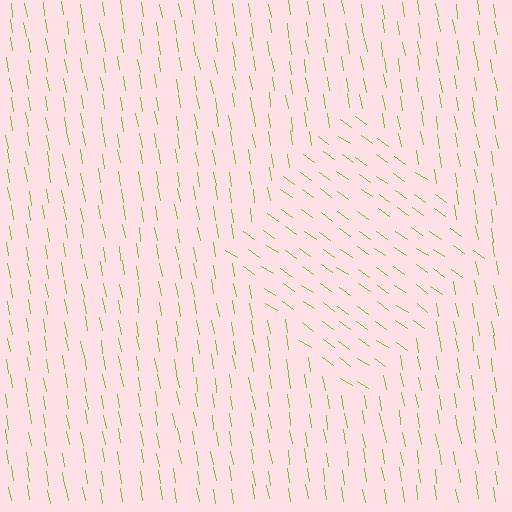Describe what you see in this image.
The image is filled with small lime line segments. A diamond region in the image has lines oriented differently from the surrounding lines, creating a visible texture boundary.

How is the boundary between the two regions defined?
The boundary is defined purely by a change in line orientation (approximately 45 degrees difference). All lines are the same color and thickness.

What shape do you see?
I see a diamond.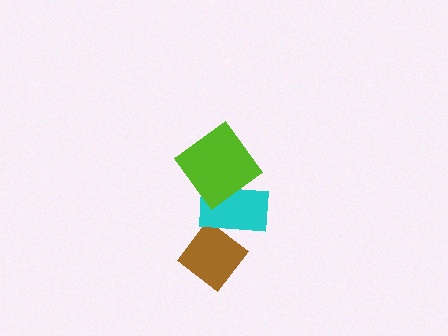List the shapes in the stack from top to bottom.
From top to bottom: the lime diamond, the cyan rectangle, the brown diamond.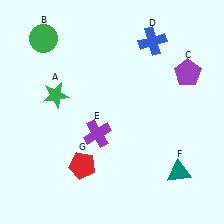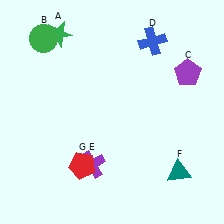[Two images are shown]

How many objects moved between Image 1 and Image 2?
2 objects moved between the two images.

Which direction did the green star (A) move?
The green star (A) moved up.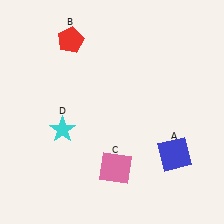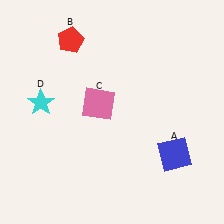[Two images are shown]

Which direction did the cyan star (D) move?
The cyan star (D) moved up.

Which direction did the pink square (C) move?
The pink square (C) moved up.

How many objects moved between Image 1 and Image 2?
2 objects moved between the two images.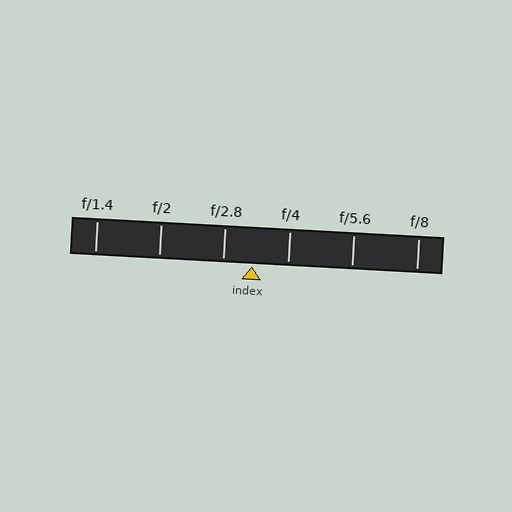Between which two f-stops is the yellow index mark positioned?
The index mark is between f/2.8 and f/4.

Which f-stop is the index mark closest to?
The index mark is closest to f/2.8.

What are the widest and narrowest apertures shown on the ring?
The widest aperture shown is f/1.4 and the narrowest is f/8.